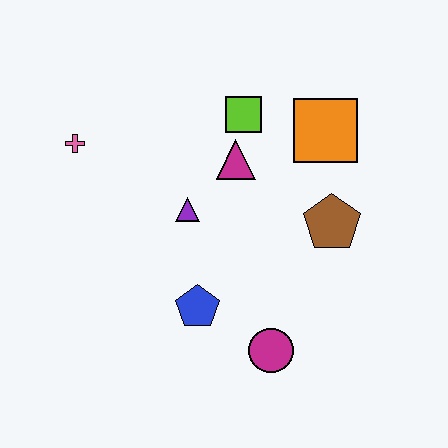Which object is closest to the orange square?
The lime square is closest to the orange square.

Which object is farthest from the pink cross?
The magenta circle is farthest from the pink cross.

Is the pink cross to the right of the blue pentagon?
No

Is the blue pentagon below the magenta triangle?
Yes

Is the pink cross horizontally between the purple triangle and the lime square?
No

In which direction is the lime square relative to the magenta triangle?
The lime square is above the magenta triangle.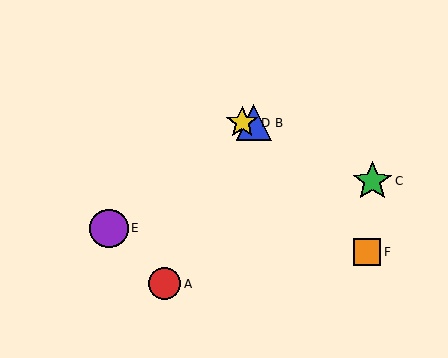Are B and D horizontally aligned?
Yes, both are at y≈123.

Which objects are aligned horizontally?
Objects B, D are aligned horizontally.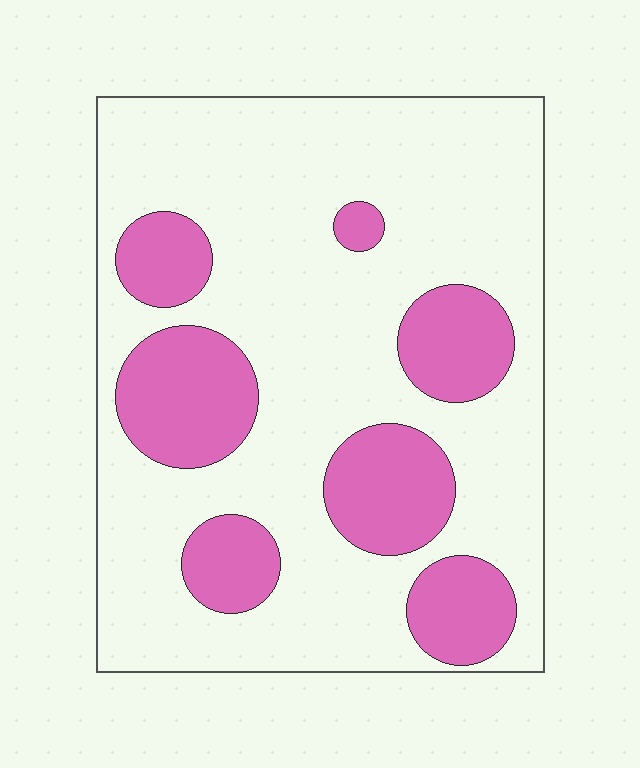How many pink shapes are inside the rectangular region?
7.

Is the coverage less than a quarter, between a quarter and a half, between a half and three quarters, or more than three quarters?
Between a quarter and a half.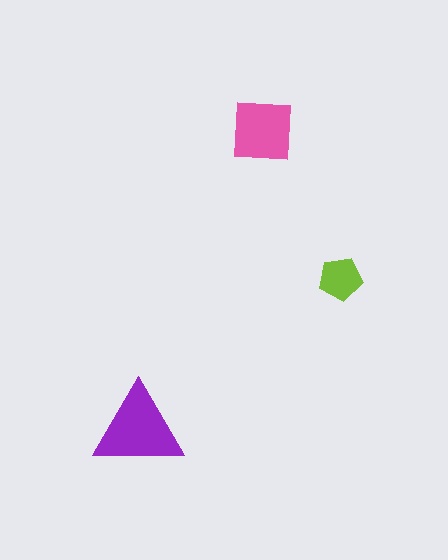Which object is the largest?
The purple triangle.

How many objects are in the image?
There are 3 objects in the image.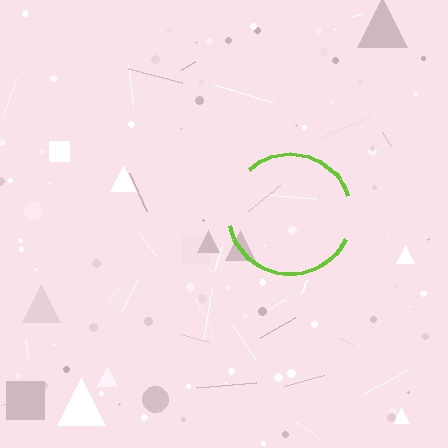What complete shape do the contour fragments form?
The contour fragments form a circle.